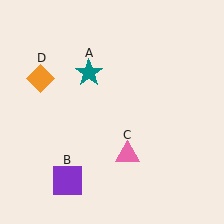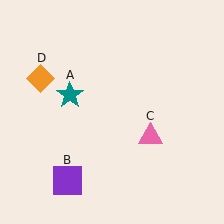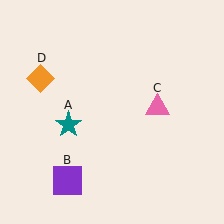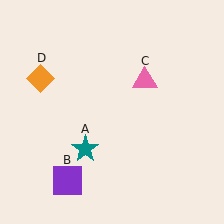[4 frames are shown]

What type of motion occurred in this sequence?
The teal star (object A), pink triangle (object C) rotated counterclockwise around the center of the scene.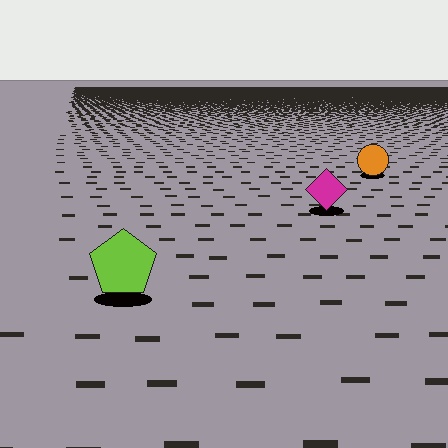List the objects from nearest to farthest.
From nearest to farthest: the lime pentagon, the magenta diamond, the orange circle.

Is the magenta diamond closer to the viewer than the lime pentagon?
No. The lime pentagon is closer — you can tell from the texture gradient: the ground texture is coarser near it.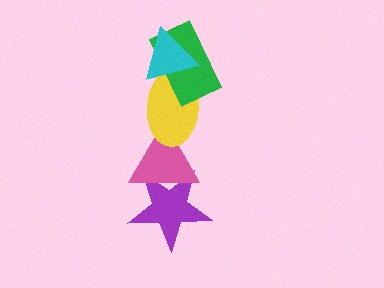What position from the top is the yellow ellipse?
The yellow ellipse is 3rd from the top.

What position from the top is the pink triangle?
The pink triangle is 4th from the top.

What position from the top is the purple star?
The purple star is 5th from the top.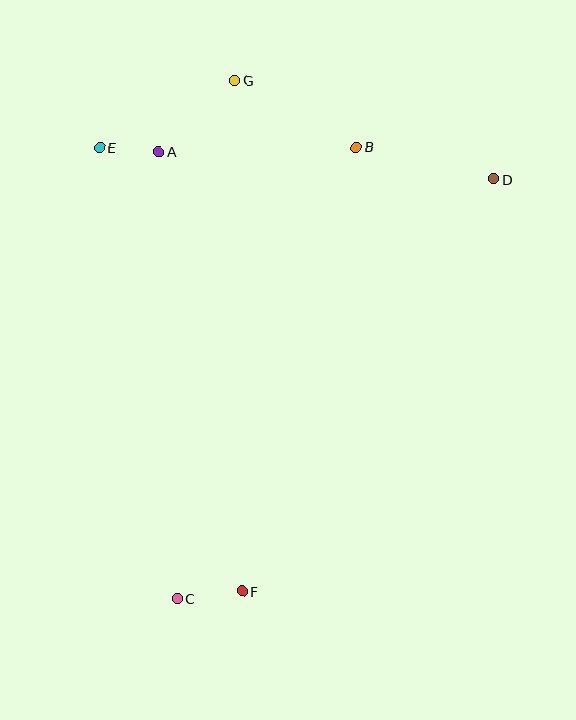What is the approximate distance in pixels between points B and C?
The distance between B and C is approximately 485 pixels.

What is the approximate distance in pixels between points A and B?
The distance between A and B is approximately 197 pixels.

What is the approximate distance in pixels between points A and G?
The distance between A and G is approximately 104 pixels.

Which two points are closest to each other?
Points A and E are closest to each other.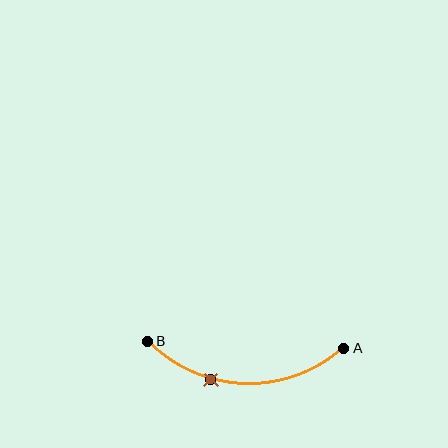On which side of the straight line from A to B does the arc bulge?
The arc bulges below the straight line connecting A and B.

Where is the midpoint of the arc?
The arc midpoint is the point on the curve farthest from the straight line joining A and B. It sits below that line.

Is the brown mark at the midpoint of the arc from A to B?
No. The brown mark lies on the arc but is closer to endpoint B. The arc midpoint would be at the point on the curve equidistant along the arc from both A and B.